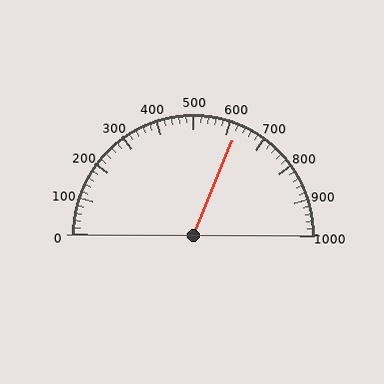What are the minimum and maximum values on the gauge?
The gauge ranges from 0 to 1000.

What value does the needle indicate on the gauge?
The needle indicates approximately 620.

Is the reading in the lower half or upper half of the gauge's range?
The reading is in the upper half of the range (0 to 1000).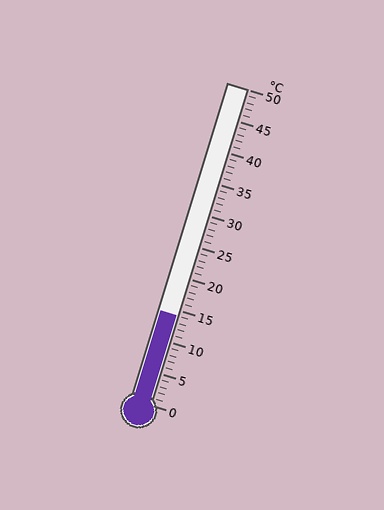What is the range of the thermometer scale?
The thermometer scale ranges from 0°C to 50°C.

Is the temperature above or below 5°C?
The temperature is above 5°C.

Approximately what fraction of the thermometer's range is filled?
The thermometer is filled to approximately 30% of its range.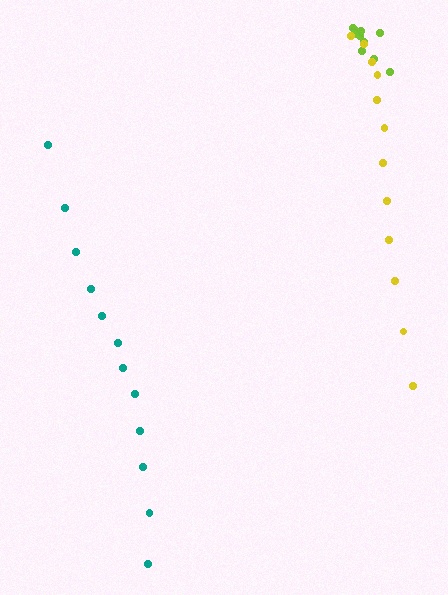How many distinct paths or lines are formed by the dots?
There are 3 distinct paths.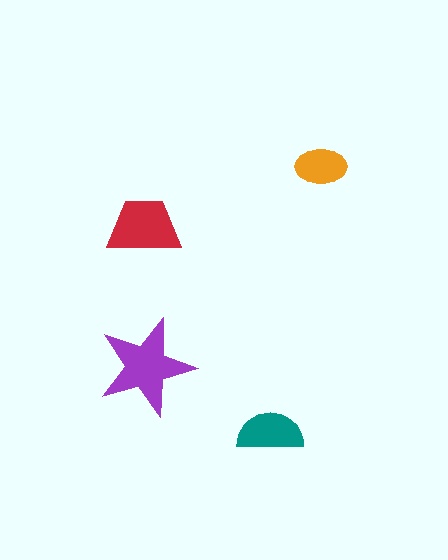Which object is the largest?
The purple star.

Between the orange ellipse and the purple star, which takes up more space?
The purple star.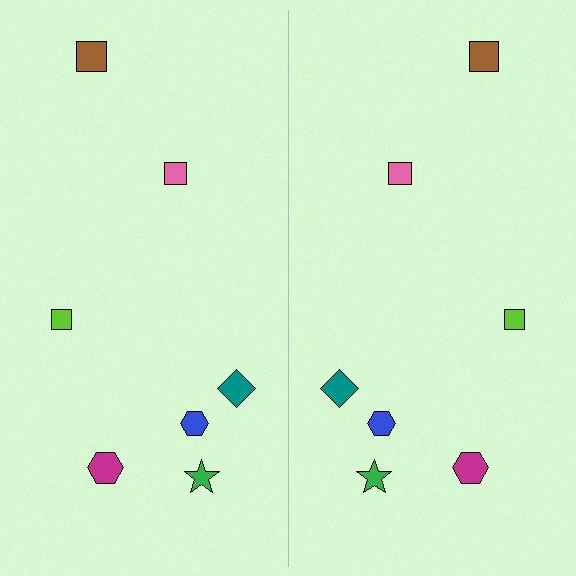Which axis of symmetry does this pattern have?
The pattern has a vertical axis of symmetry running through the center of the image.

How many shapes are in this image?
There are 14 shapes in this image.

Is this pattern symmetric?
Yes, this pattern has bilateral (reflection) symmetry.